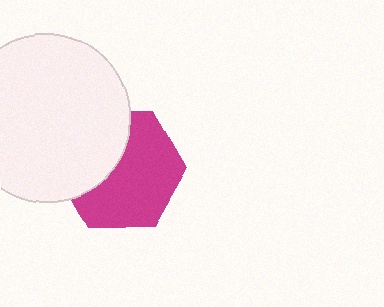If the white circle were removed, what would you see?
You would see the complete magenta hexagon.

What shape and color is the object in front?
The object in front is a white circle.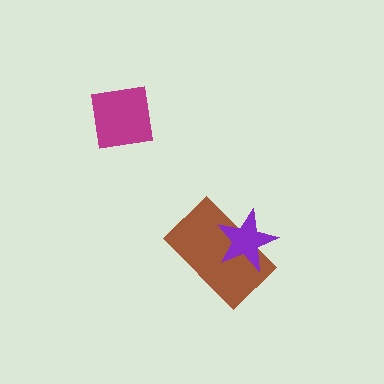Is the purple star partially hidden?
No, no other shape covers it.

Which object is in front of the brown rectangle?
The purple star is in front of the brown rectangle.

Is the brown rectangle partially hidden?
Yes, it is partially covered by another shape.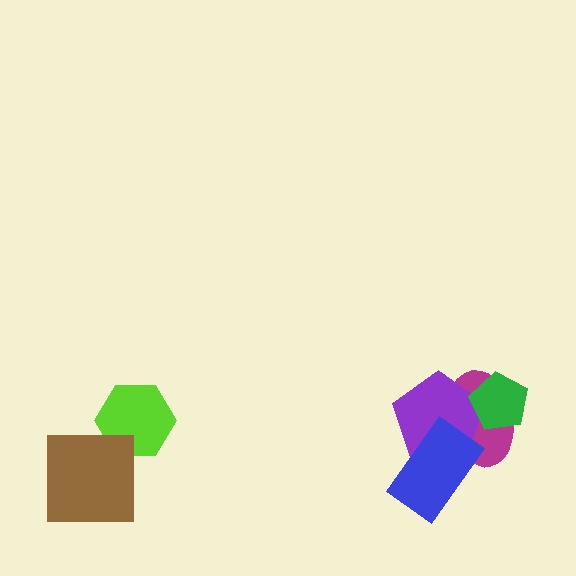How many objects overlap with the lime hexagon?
1 object overlaps with the lime hexagon.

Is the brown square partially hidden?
No, no other shape covers it.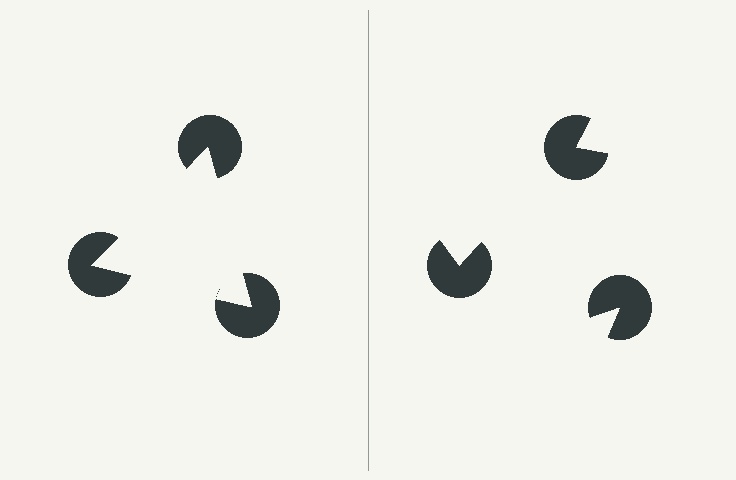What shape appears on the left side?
An illusory triangle.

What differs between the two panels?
The pac-man discs are positioned identically on both sides; only the wedge orientations differ. On the left they align to a triangle; on the right they are misaligned.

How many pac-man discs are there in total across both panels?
6 — 3 on each side.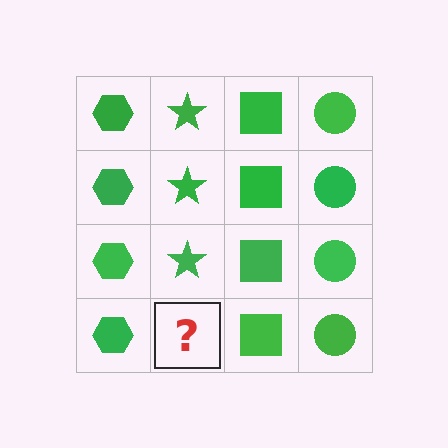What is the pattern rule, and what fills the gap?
The rule is that each column has a consistent shape. The gap should be filled with a green star.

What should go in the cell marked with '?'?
The missing cell should contain a green star.